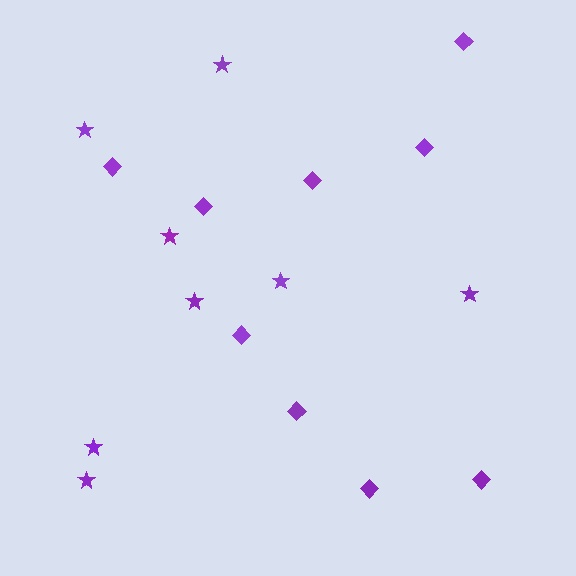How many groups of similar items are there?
There are 2 groups: one group of diamonds (9) and one group of stars (8).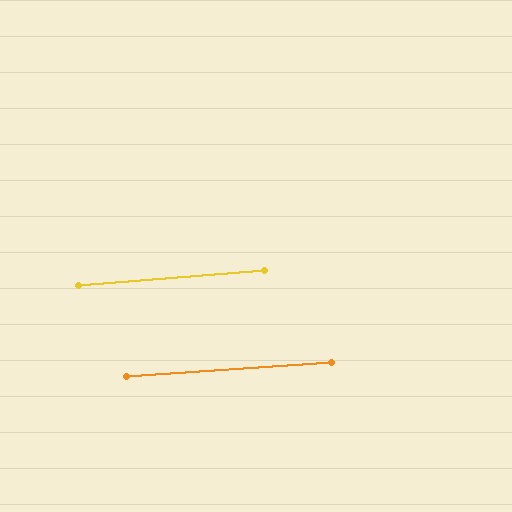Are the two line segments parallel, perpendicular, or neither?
Parallel — their directions differ by only 0.8°.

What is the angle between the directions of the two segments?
Approximately 1 degree.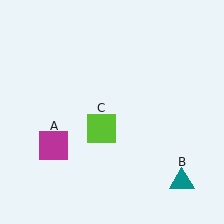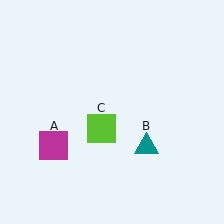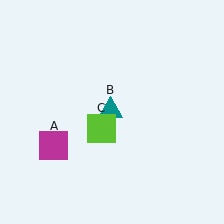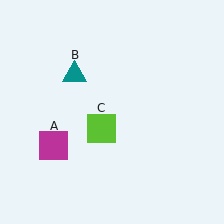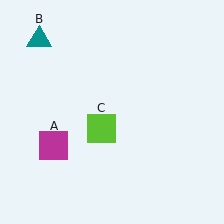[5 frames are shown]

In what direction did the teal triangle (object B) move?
The teal triangle (object B) moved up and to the left.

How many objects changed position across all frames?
1 object changed position: teal triangle (object B).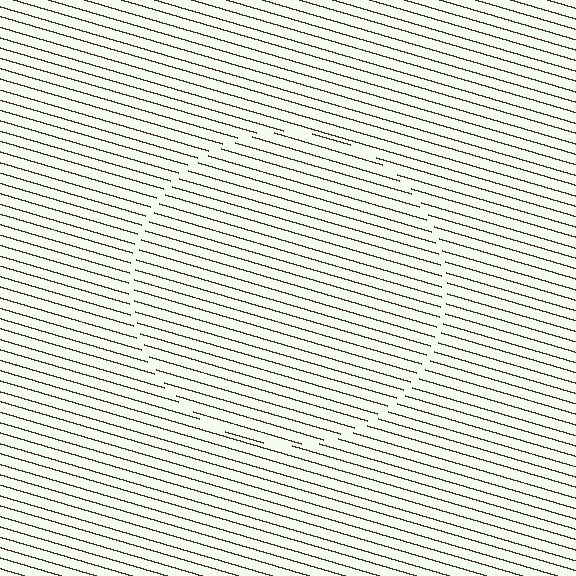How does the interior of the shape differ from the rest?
The interior of the shape contains the same grating, shifted by half a period — the contour is defined by the phase discontinuity where line-ends from the inner and outer gratings abut.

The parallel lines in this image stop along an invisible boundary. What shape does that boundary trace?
An illusory circle. The interior of the shape contains the same grating, shifted by half a period — the contour is defined by the phase discontinuity where line-ends from the inner and outer gratings abut.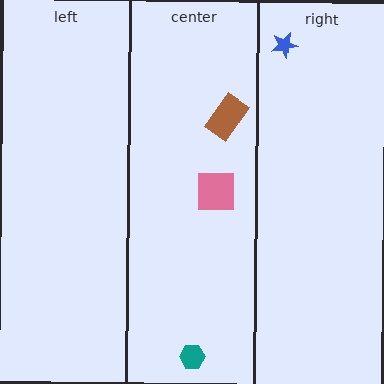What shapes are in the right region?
The blue star.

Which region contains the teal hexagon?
The center region.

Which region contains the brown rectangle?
The center region.